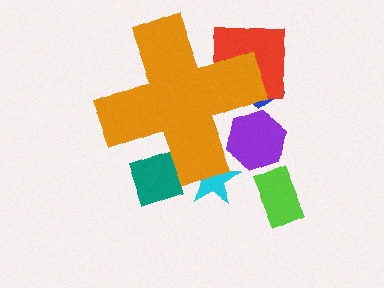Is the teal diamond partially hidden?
Yes, the teal diamond is partially hidden behind the orange cross.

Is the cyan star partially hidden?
Yes, the cyan star is partially hidden behind the orange cross.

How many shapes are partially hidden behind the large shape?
5 shapes are partially hidden.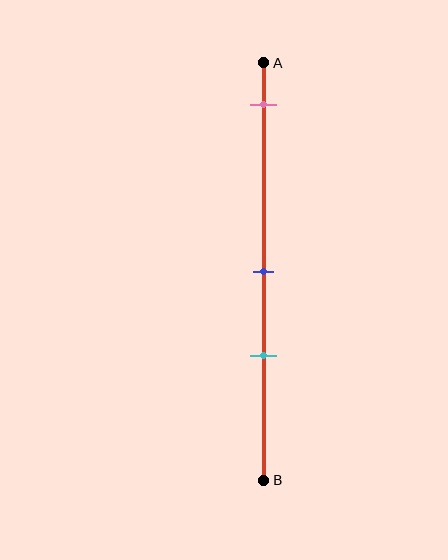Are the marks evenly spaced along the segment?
No, the marks are not evenly spaced.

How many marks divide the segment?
There are 3 marks dividing the segment.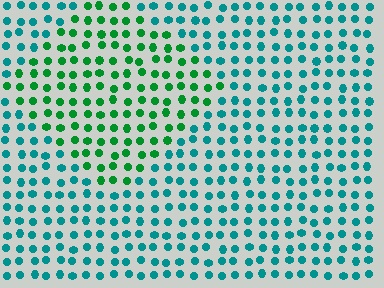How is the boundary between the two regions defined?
The boundary is defined purely by a slight shift in hue (about 42 degrees). Spacing, size, and orientation are identical on both sides.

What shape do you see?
I see a diamond.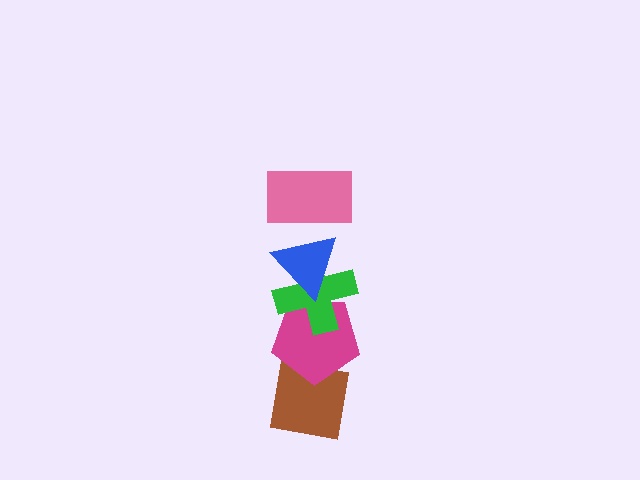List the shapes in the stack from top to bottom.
From top to bottom: the pink rectangle, the blue triangle, the green cross, the magenta pentagon, the brown square.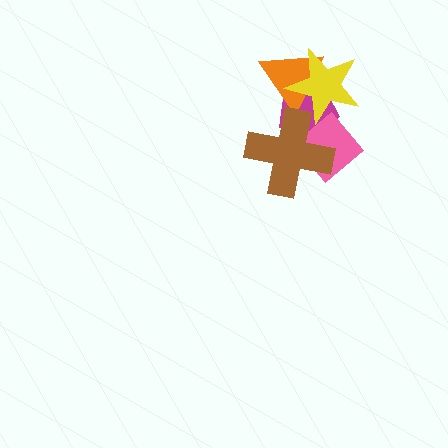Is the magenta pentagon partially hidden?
Yes, it is partially covered by another shape.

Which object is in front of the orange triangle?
The yellow star is in front of the orange triangle.